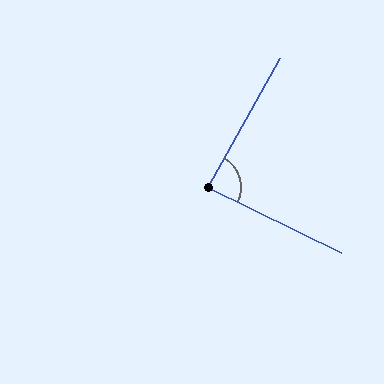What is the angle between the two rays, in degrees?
Approximately 87 degrees.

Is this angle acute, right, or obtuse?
It is approximately a right angle.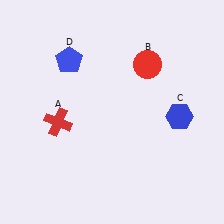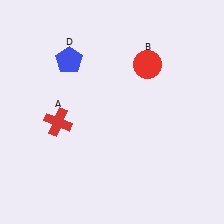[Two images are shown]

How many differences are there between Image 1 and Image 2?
There is 1 difference between the two images.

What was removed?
The blue hexagon (C) was removed in Image 2.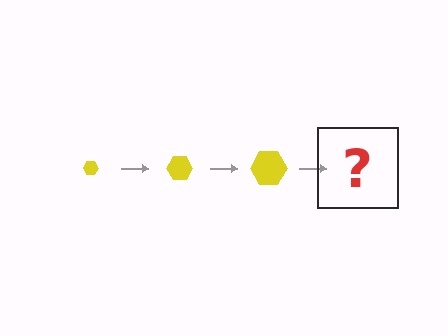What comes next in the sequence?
The next element should be a yellow hexagon, larger than the previous one.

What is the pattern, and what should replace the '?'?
The pattern is that the hexagon gets progressively larger each step. The '?' should be a yellow hexagon, larger than the previous one.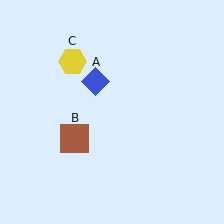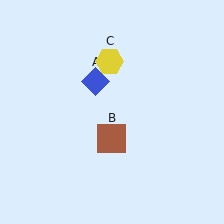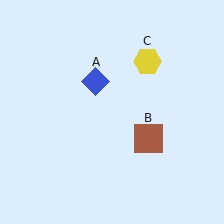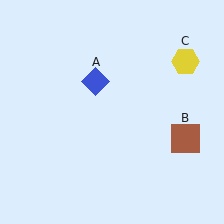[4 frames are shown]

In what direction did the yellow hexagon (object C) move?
The yellow hexagon (object C) moved right.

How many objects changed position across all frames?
2 objects changed position: brown square (object B), yellow hexagon (object C).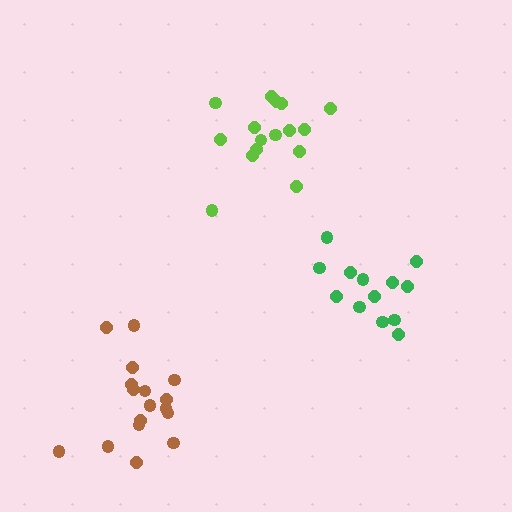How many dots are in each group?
Group 1: 16 dots, Group 2: 17 dots, Group 3: 13 dots (46 total).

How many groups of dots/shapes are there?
There are 3 groups.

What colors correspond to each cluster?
The clusters are colored: lime, brown, green.